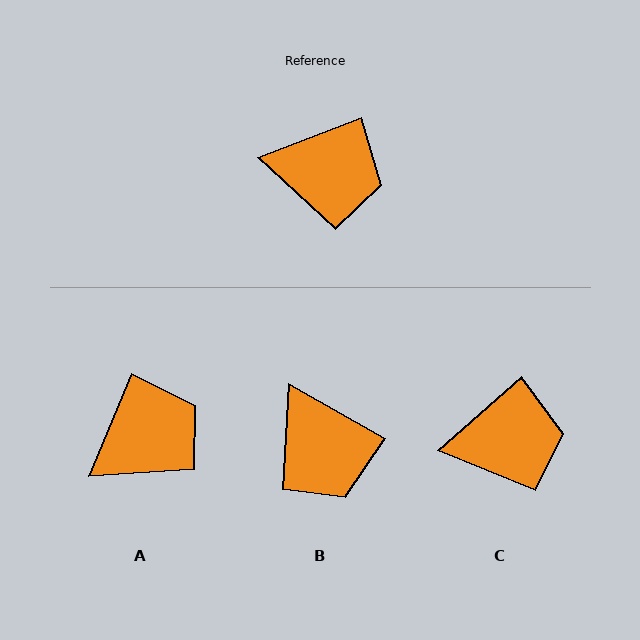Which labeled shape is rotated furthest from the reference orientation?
B, about 51 degrees away.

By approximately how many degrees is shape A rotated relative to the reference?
Approximately 46 degrees counter-clockwise.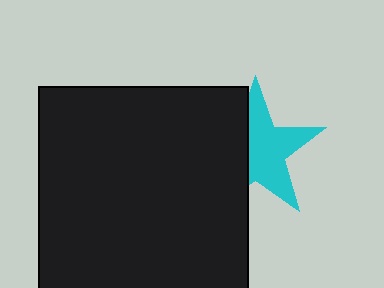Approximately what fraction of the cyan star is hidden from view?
Roughly 40% of the cyan star is hidden behind the black rectangle.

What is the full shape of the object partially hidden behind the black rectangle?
The partially hidden object is a cyan star.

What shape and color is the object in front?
The object in front is a black rectangle.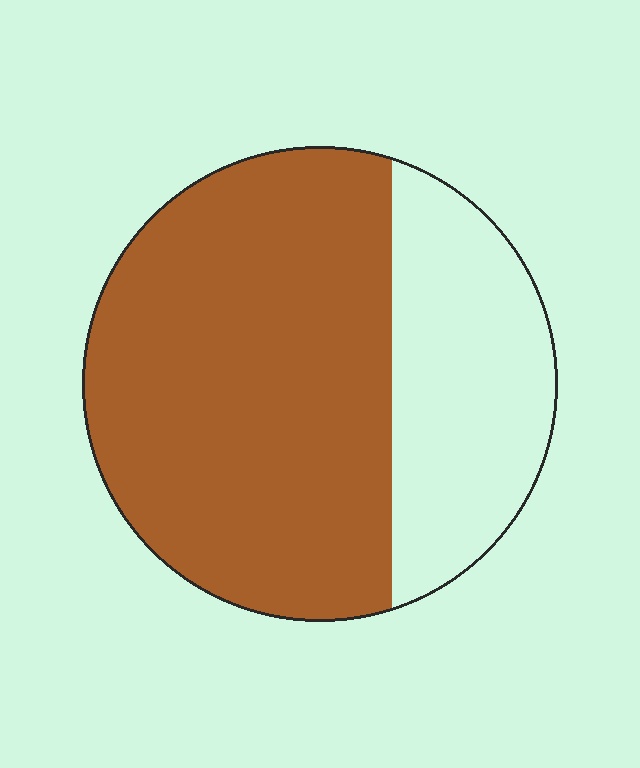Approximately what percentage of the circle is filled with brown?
Approximately 70%.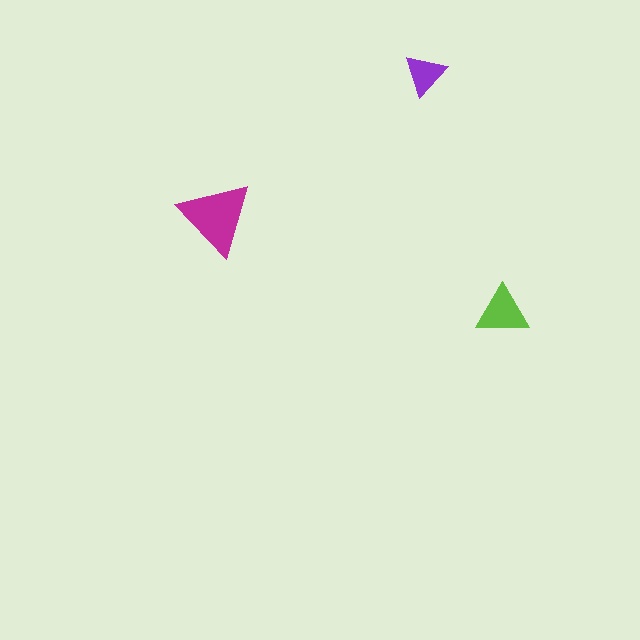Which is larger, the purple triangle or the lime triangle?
The lime one.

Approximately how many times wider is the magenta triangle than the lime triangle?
About 1.5 times wider.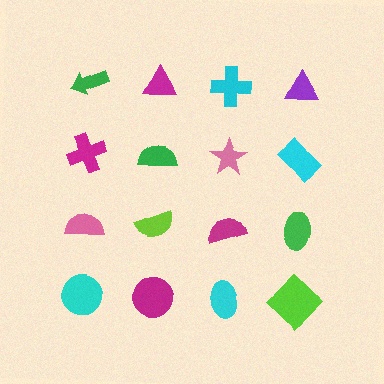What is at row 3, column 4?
A green ellipse.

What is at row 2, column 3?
A pink star.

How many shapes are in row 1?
4 shapes.